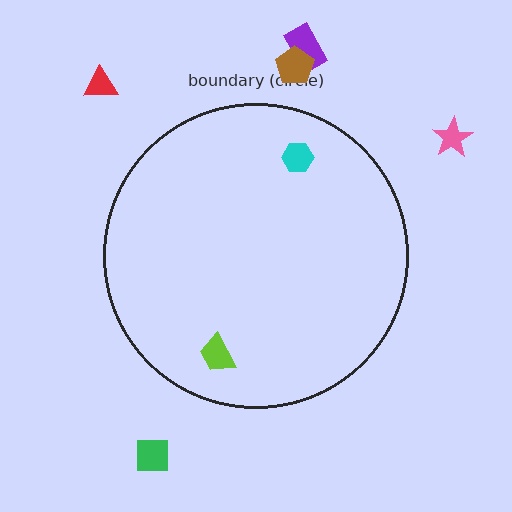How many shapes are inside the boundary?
2 inside, 5 outside.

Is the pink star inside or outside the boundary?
Outside.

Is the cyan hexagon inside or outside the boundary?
Inside.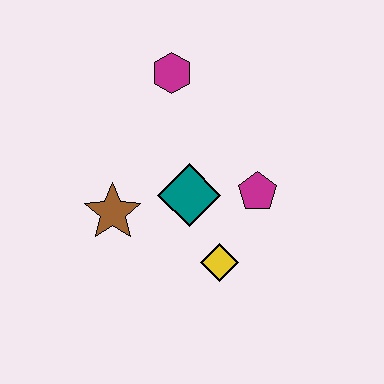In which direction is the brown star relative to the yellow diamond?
The brown star is to the left of the yellow diamond.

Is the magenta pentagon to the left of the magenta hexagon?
No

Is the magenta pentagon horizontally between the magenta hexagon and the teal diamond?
No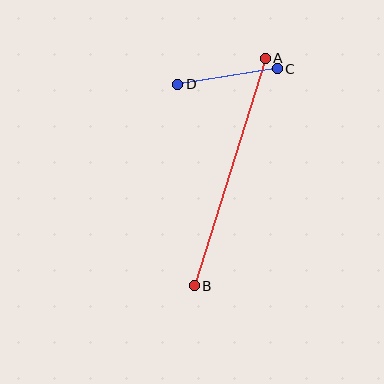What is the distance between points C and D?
The distance is approximately 101 pixels.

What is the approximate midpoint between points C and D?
The midpoint is at approximately (227, 76) pixels.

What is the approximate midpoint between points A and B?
The midpoint is at approximately (230, 172) pixels.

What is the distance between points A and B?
The distance is approximately 238 pixels.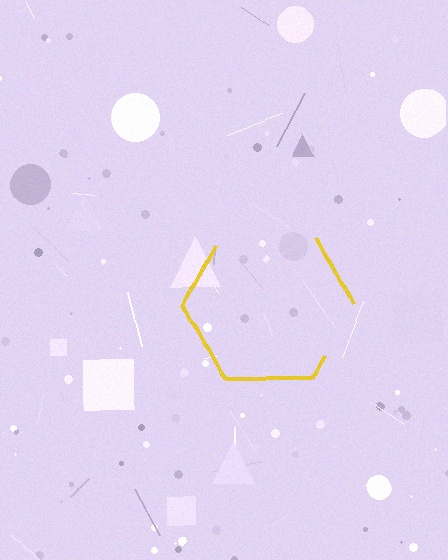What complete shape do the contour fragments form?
The contour fragments form a hexagon.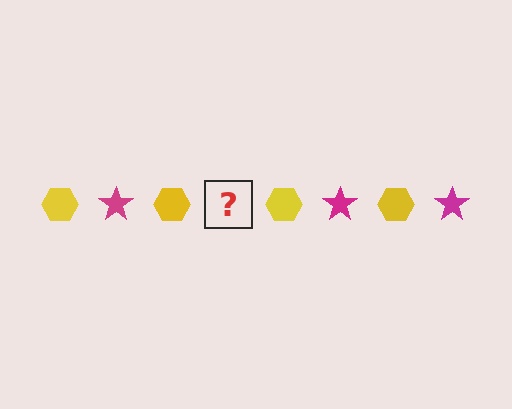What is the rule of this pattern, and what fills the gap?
The rule is that the pattern alternates between yellow hexagon and magenta star. The gap should be filled with a magenta star.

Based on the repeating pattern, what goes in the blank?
The blank should be a magenta star.